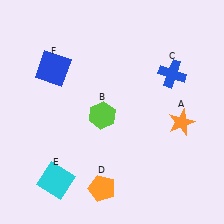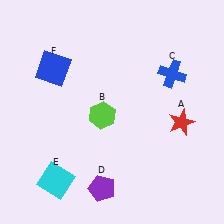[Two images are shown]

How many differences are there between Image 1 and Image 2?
There are 2 differences between the two images.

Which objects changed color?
A changed from orange to red. D changed from orange to purple.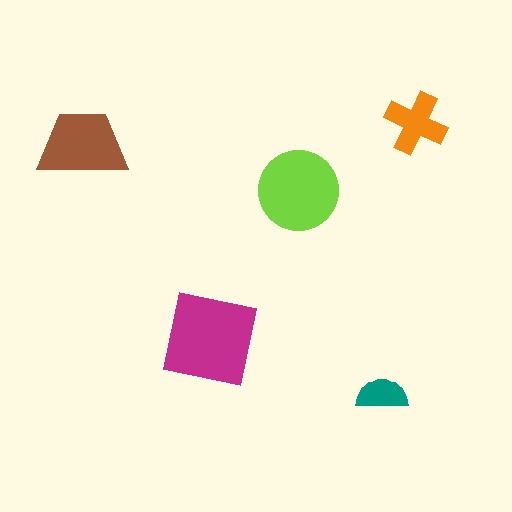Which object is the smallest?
The teal semicircle.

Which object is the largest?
The magenta square.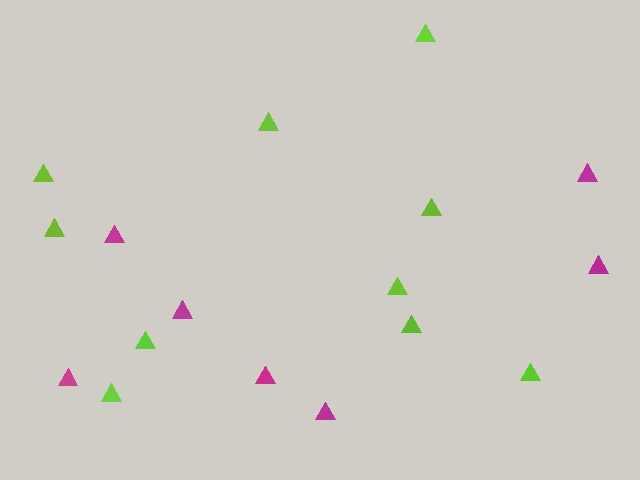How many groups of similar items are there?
There are 2 groups: one group of magenta triangles (7) and one group of lime triangles (10).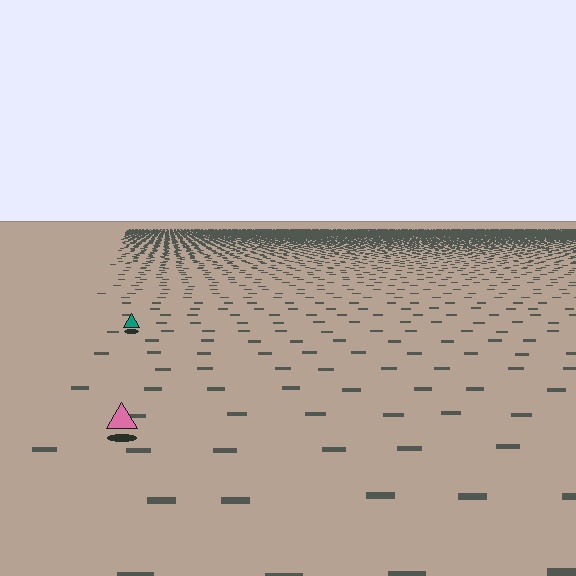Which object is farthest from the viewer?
The teal triangle is farthest from the viewer. It appears smaller and the ground texture around it is denser.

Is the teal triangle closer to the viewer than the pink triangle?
No. The pink triangle is closer — you can tell from the texture gradient: the ground texture is coarser near it.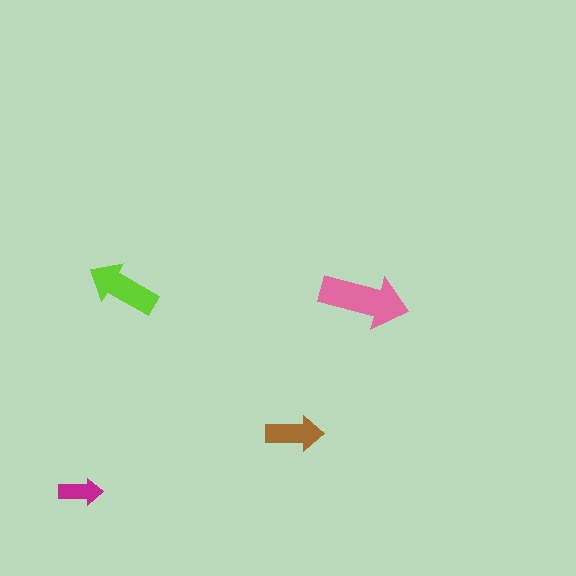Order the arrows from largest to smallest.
the pink one, the lime one, the brown one, the magenta one.